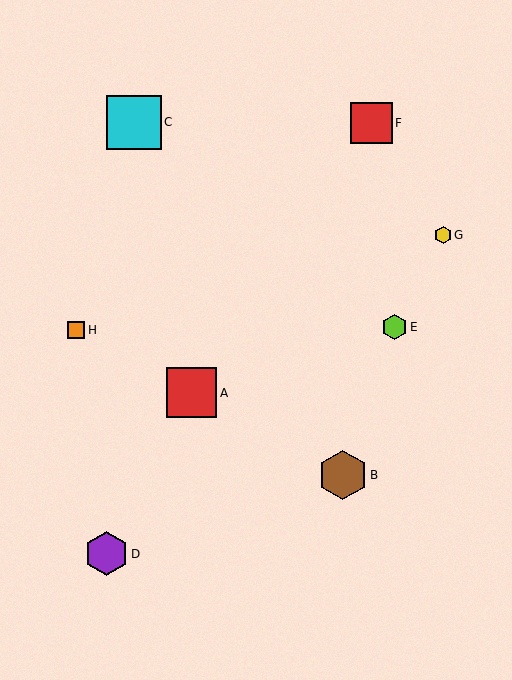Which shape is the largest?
The cyan square (labeled C) is the largest.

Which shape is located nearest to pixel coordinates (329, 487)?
The brown hexagon (labeled B) at (343, 475) is nearest to that location.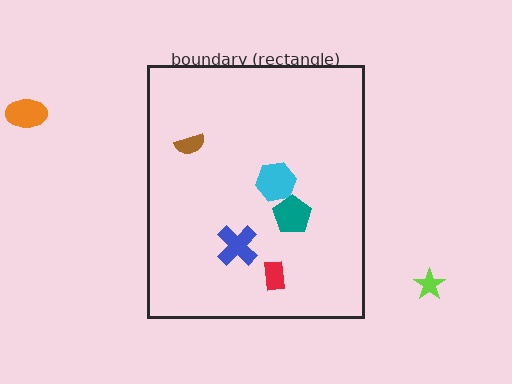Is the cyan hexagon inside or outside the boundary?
Inside.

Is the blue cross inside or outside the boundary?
Inside.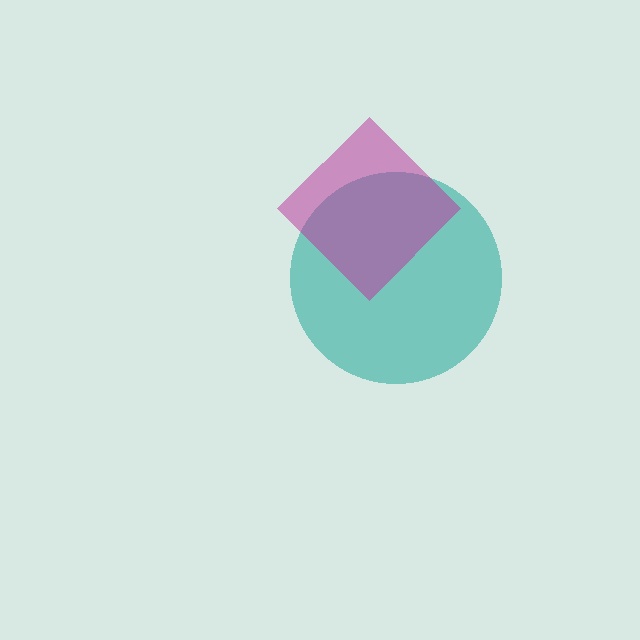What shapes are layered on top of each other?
The layered shapes are: a teal circle, a magenta diamond.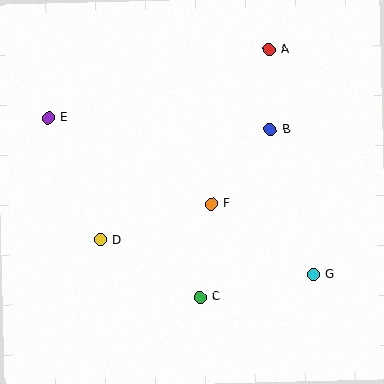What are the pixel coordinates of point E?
Point E is at (48, 118).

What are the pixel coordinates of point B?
Point B is at (270, 129).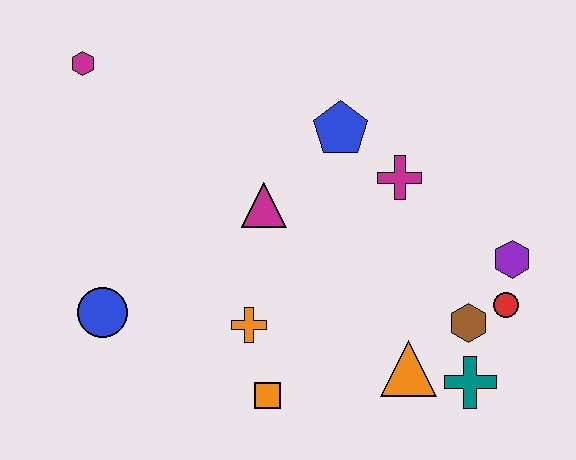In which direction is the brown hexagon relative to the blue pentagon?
The brown hexagon is below the blue pentagon.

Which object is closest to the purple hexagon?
The red circle is closest to the purple hexagon.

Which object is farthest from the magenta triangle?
The teal cross is farthest from the magenta triangle.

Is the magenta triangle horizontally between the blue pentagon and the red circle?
No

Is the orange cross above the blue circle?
No